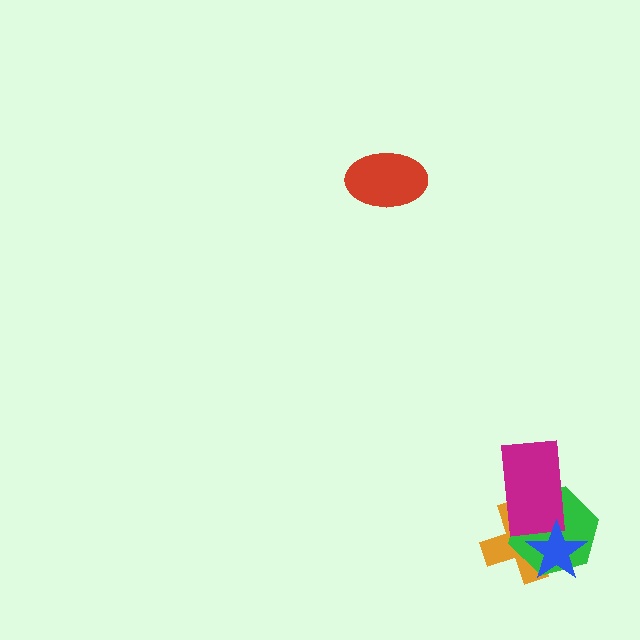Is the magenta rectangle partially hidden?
Yes, it is partially covered by another shape.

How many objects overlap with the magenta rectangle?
3 objects overlap with the magenta rectangle.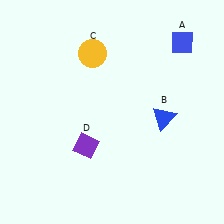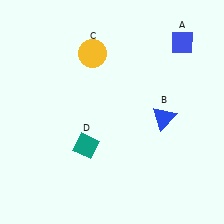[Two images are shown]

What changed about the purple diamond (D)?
In Image 1, D is purple. In Image 2, it changed to teal.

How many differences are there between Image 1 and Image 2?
There is 1 difference between the two images.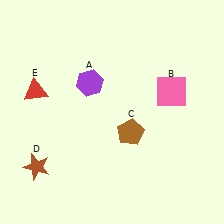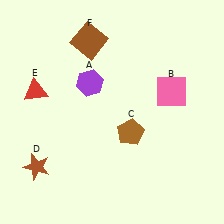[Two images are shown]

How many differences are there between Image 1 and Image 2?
There is 1 difference between the two images.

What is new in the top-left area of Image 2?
A brown square (F) was added in the top-left area of Image 2.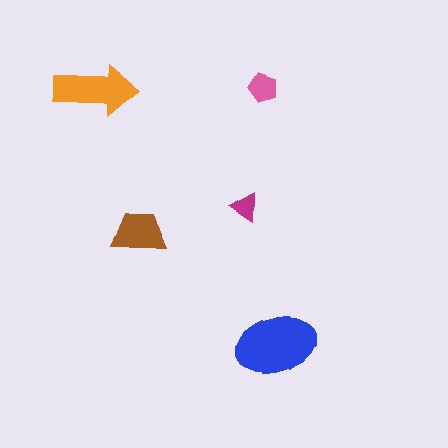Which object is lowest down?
The blue ellipse is bottommost.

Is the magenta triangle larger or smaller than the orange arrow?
Smaller.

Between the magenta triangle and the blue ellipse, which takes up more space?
The blue ellipse.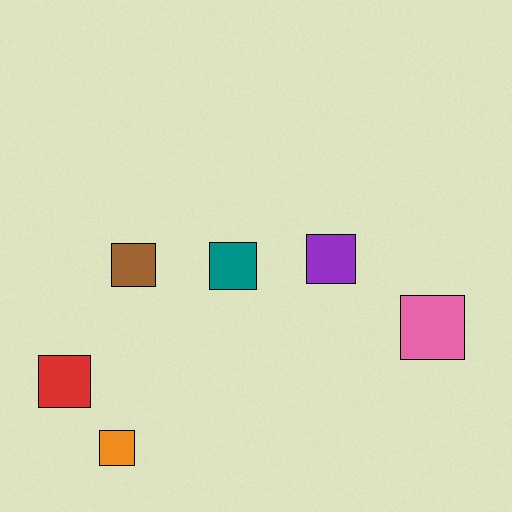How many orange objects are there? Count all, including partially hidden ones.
There is 1 orange object.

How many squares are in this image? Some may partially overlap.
There are 6 squares.